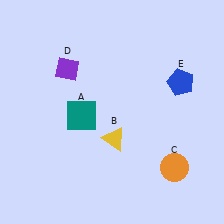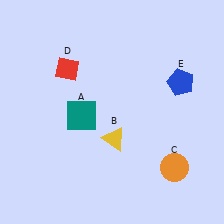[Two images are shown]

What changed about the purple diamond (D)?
In Image 1, D is purple. In Image 2, it changed to red.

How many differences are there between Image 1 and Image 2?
There is 1 difference between the two images.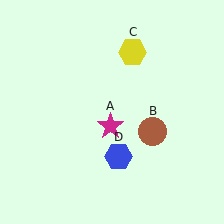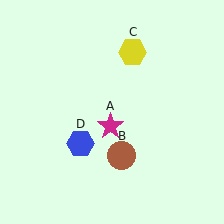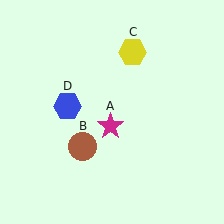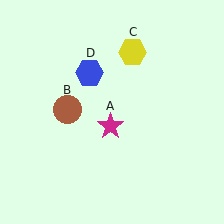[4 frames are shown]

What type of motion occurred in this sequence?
The brown circle (object B), blue hexagon (object D) rotated clockwise around the center of the scene.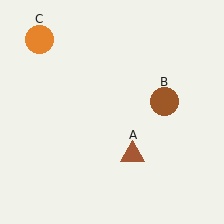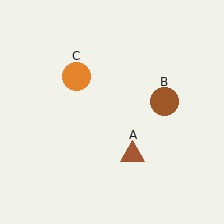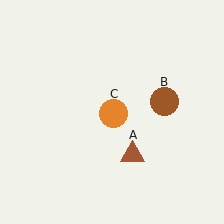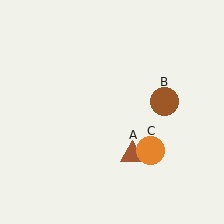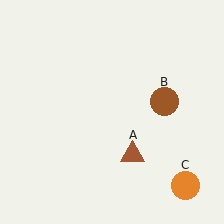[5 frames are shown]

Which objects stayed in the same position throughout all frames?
Brown triangle (object A) and brown circle (object B) remained stationary.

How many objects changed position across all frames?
1 object changed position: orange circle (object C).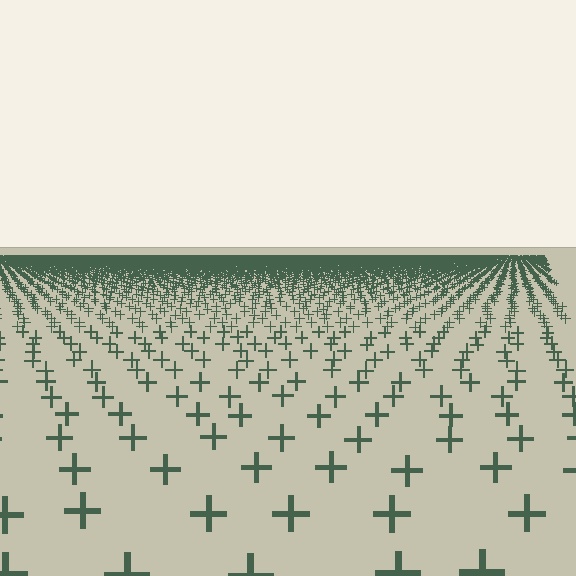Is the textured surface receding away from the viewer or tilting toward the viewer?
The surface is receding away from the viewer. Texture elements get smaller and denser toward the top.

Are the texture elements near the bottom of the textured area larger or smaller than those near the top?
Larger. Near the bottom, elements are closer to the viewer and appear at a bigger on-screen size.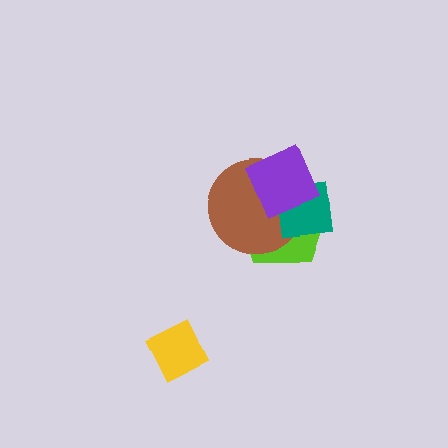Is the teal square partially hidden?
Yes, it is partially covered by another shape.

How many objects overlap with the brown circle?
3 objects overlap with the brown circle.